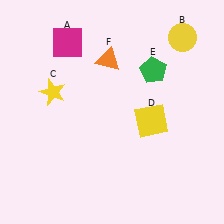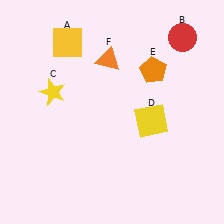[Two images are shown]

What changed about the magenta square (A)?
In Image 1, A is magenta. In Image 2, it changed to yellow.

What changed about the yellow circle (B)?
In Image 1, B is yellow. In Image 2, it changed to red.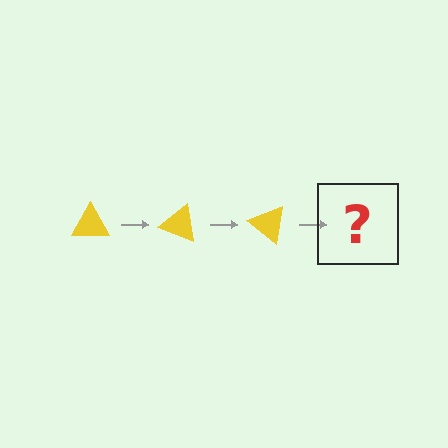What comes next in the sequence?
The next element should be a yellow triangle rotated 60 degrees.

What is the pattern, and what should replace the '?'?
The pattern is that the triangle rotates 20 degrees each step. The '?' should be a yellow triangle rotated 60 degrees.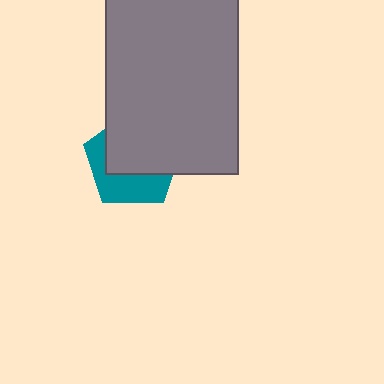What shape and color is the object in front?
The object in front is a gray rectangle.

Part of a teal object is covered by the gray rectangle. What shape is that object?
It is a pentagon.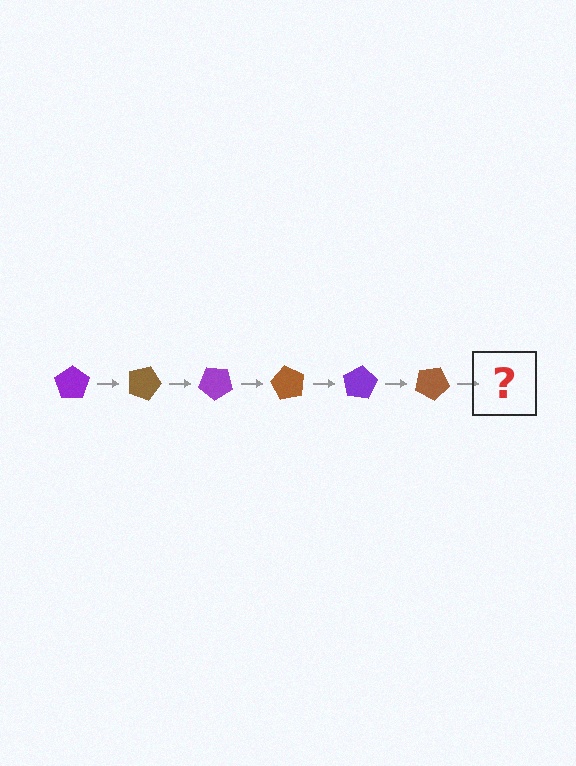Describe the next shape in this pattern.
It should be a purple pentagon, rotated 120 degrees from the start.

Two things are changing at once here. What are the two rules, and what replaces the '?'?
The two rules are that it rotates 20 degrees each step and the color cycles through purple and brown. The '?' should be a purple pentagon, rotated 120 degrees from the start.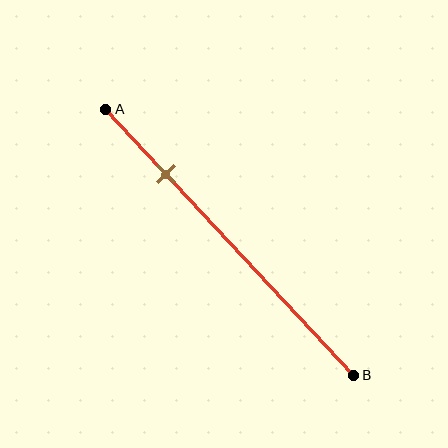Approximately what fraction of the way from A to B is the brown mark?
The brown mark is approximately 25% of the way from A to B.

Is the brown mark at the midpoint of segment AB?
No, the mark is at about 25% from A, not at the 50% midpoint.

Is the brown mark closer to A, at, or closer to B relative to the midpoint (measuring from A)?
The brown mark is closer to point A than the midpoint of segment AB.